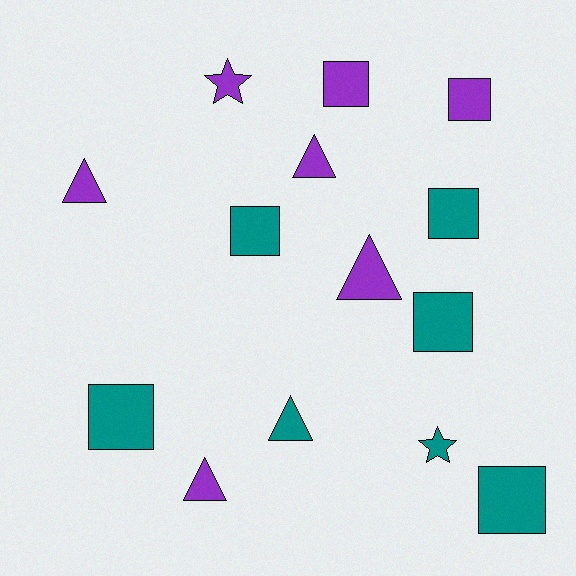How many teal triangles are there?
There is 1 teal triangle.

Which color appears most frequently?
Teal, with 7 objects.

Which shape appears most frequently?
Square, with 7 objects.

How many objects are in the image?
There are 14 objects.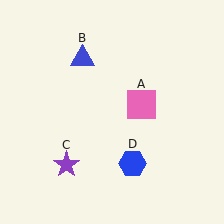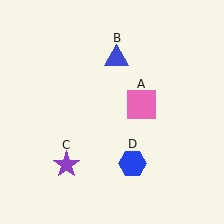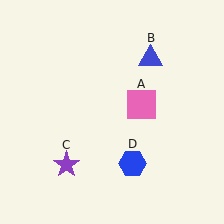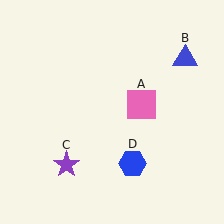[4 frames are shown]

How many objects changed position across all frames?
1 object changed position: blue triangle (object B).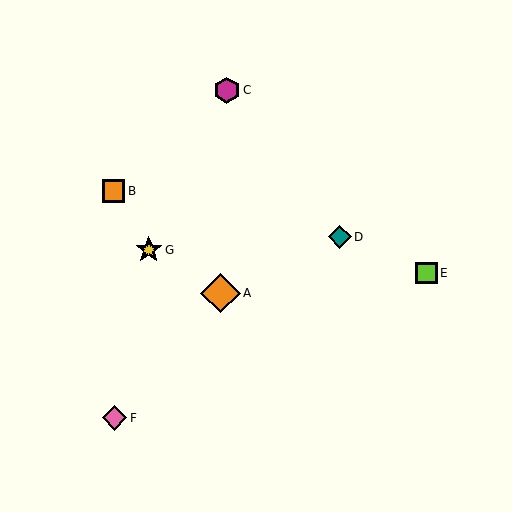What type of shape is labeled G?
Shape G is a yellow star.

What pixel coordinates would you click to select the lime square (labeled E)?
Click at (426, 273) to select the lime square E.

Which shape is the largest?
The orange diamond (labeled A) is the largest.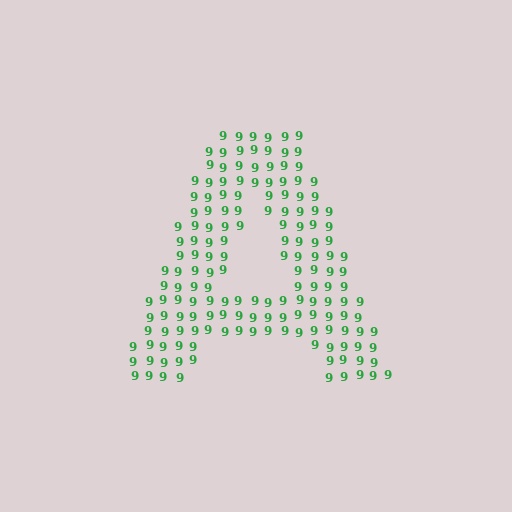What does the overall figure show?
The overall figure shows the letter A.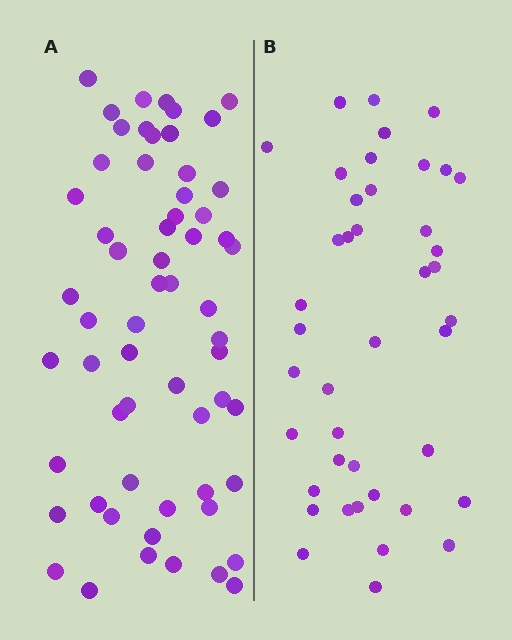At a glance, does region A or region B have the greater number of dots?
Region A (the left region) has more dots.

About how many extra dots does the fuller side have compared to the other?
Region A has approximately 20 more dots than region B.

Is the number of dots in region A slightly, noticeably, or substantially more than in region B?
Region A has noticeably more, but not dramatically so. The ratio is roughly 1.4 to 1.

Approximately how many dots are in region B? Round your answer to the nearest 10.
About 40 dots. (The exact count is 42, which rounds to 40.)